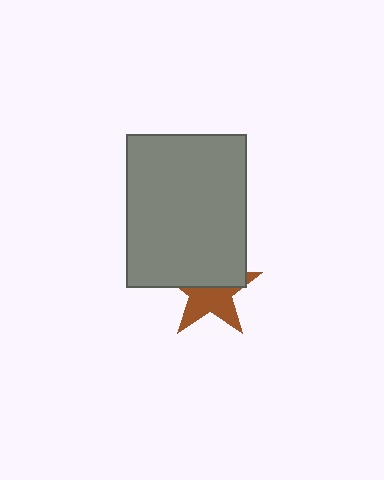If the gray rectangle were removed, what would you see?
You would see the complete brown star.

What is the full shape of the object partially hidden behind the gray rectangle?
The partially hidden object is a brown star.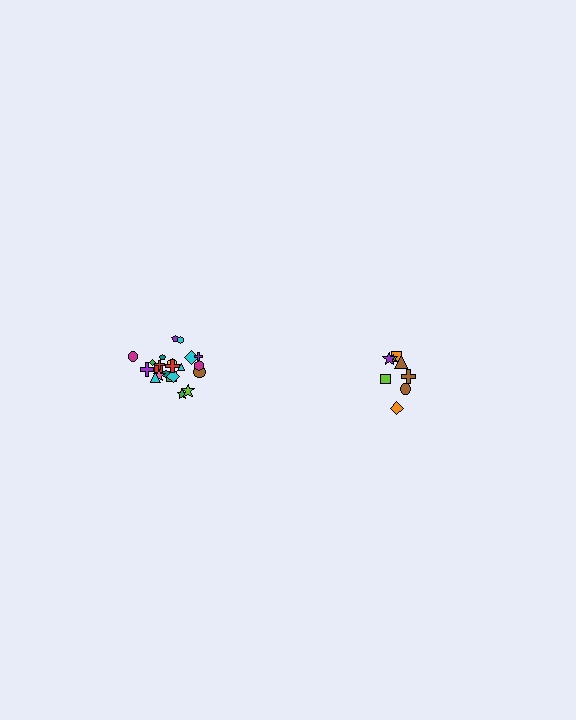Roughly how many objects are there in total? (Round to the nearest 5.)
Roughly 30 objects in total.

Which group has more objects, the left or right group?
The left group.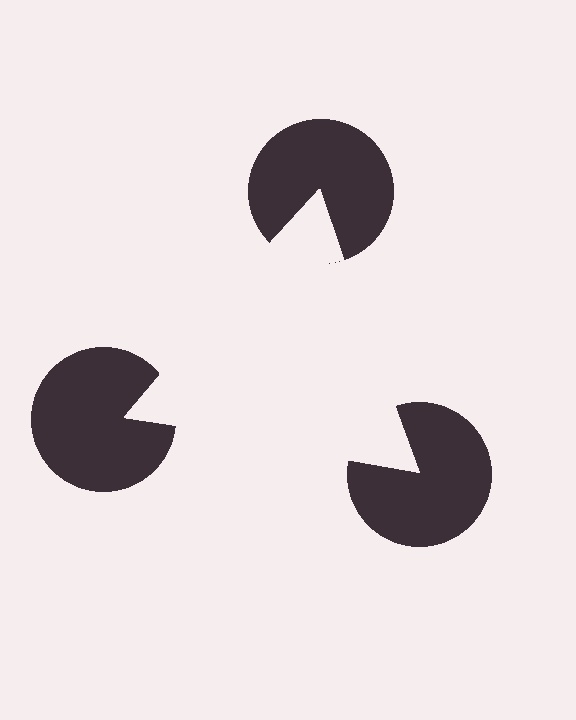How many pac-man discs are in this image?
There are 3 — one at each vertex of the illusory triangle.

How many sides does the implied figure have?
3 sides.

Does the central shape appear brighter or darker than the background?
It typically appears slightly brighter than the background, even though no actual brightness change is drawn.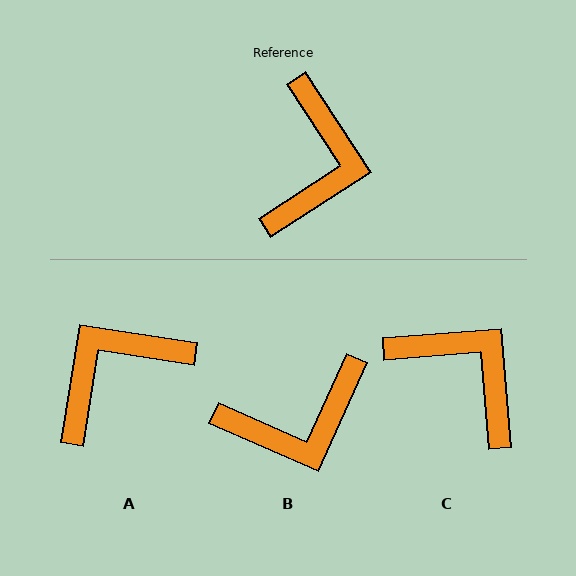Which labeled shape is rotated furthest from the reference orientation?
A, about 138 degrees away.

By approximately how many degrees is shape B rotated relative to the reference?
Approximately 57 degrees clockwise.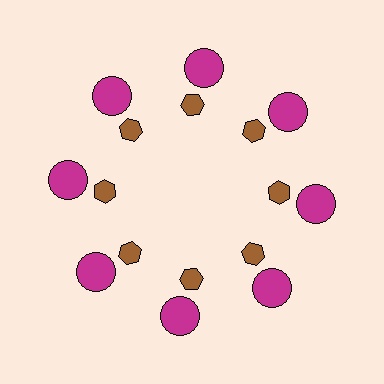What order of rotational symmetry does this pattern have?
This pattern has 8-fold rotational symmetry.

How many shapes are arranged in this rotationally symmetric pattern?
There are 16 shapes, arranged in 8 groups of 2.